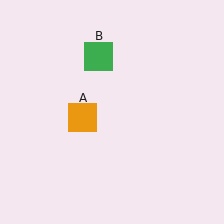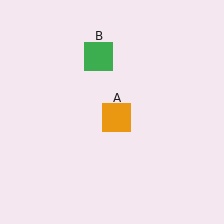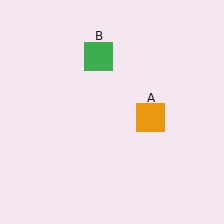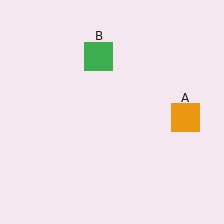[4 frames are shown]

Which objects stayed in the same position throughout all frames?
Green square (object B) remained stationary.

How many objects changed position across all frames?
1 object changed position: orange square (object A).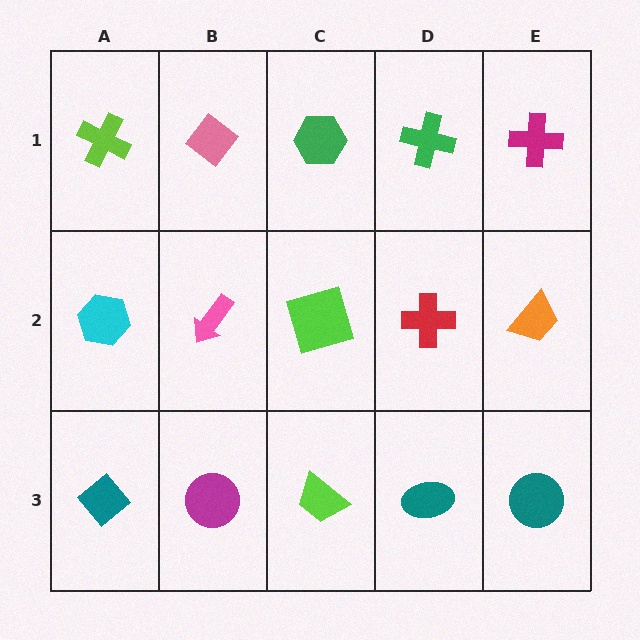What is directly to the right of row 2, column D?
An orange trapezoid.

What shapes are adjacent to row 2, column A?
A lime cross (row 1, column A), a teal diamond (row 3, column A), a pink arrow (row 2, column B).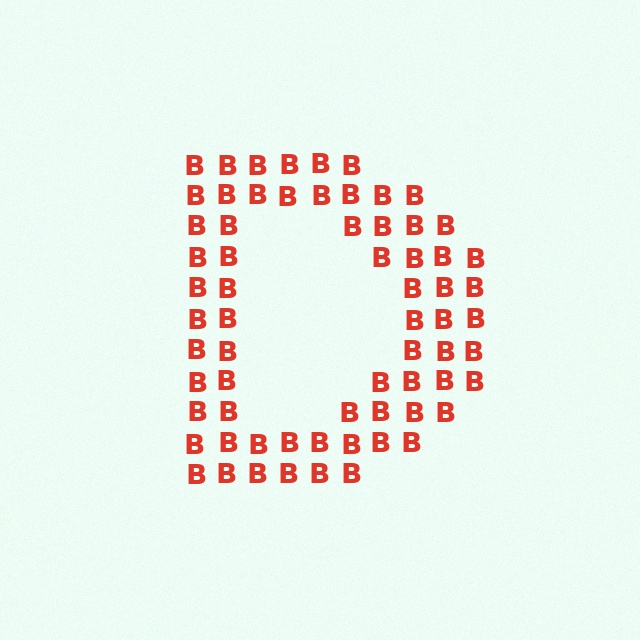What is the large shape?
The large shape is the letter D.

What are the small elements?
The small elements are letter B's.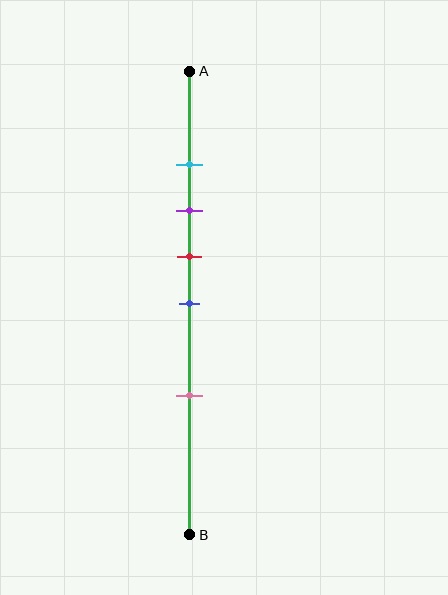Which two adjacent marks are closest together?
The cyan and purple marks are the closest adjacent pair.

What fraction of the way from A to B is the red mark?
The red mark is approximately 40% (0.4) of the way from A to B.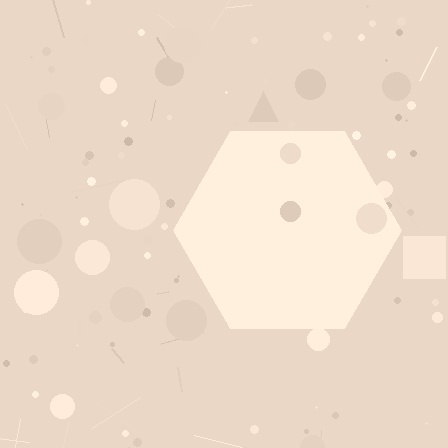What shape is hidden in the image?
A hexagon is hidden in the image.